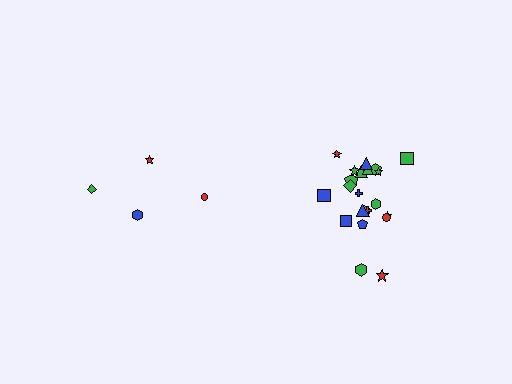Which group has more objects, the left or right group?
The right group.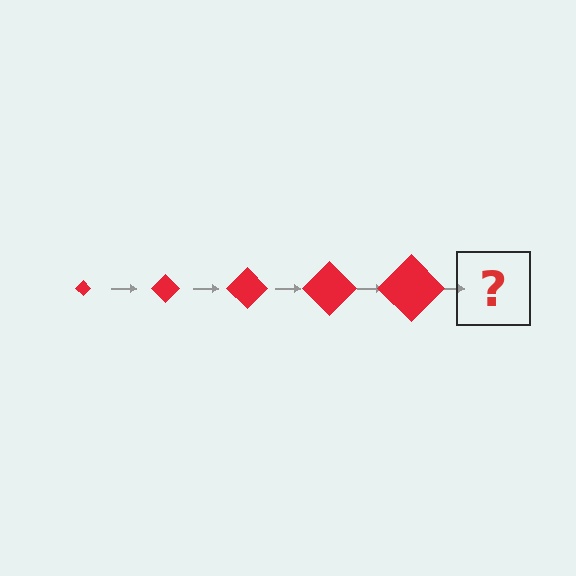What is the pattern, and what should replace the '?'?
The pattern is that the diamond gets progressively larger each step. The '?' should be a red diamond, larger than the previous one.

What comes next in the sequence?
The next element should be a red diamond, larger than the previous one.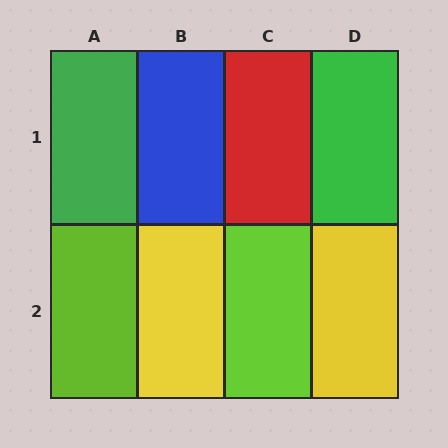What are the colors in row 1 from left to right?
Green, blue, red, green.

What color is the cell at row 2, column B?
Yellow.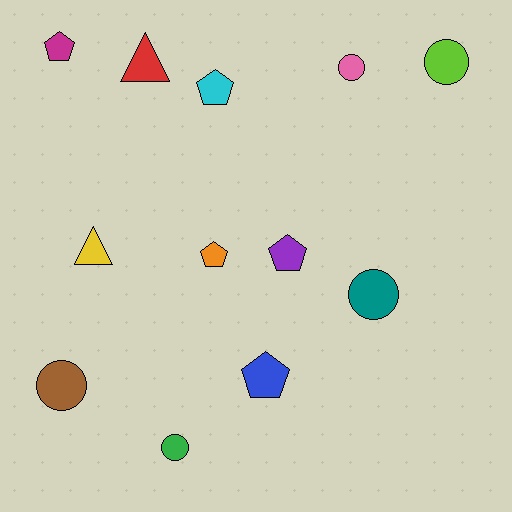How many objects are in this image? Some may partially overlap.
There are 12 objects.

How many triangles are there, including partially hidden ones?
There are 2 triangles.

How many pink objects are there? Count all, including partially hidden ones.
There is 1 pink object.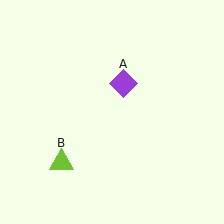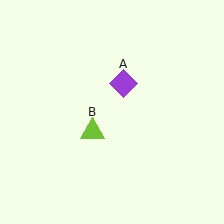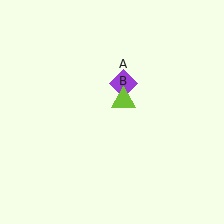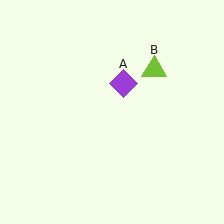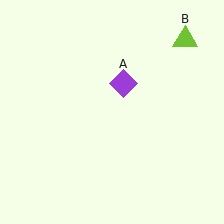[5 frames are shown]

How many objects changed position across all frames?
1 object changed position: lime triangle (object B).